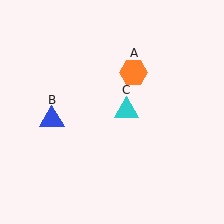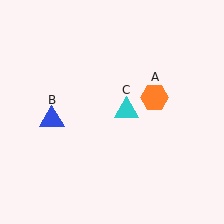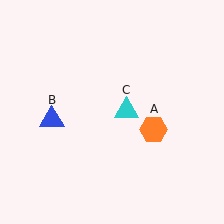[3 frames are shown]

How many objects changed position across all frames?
1 object changed position: orange hexagon (object A).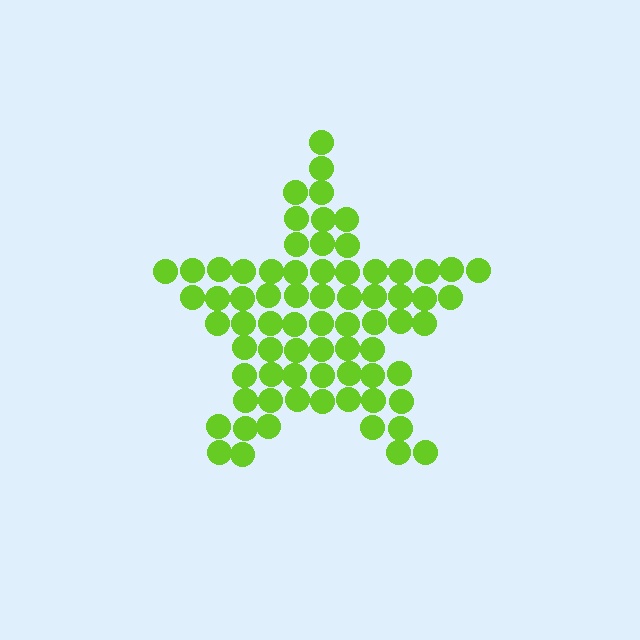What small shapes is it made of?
It is made of small circles.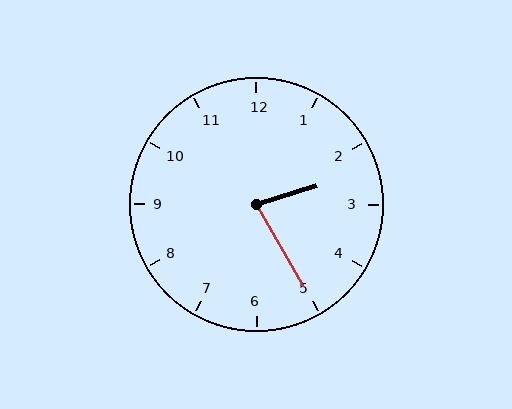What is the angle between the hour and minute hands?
Approximately 78 degrees.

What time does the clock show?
2:25.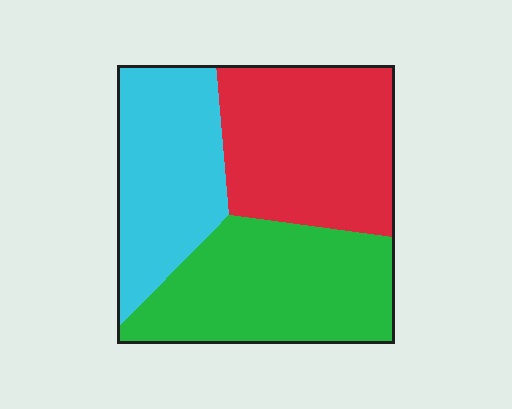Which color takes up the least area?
Cyan, at roughly 30%.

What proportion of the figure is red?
Red covers about 35% of the figure.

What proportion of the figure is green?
Green covers roughly 35% of the figure.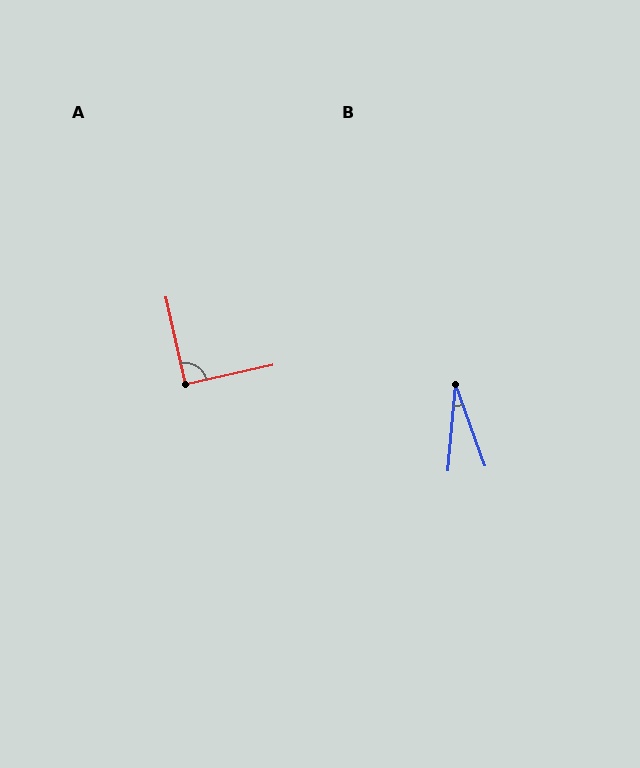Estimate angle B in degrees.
Approximately 25 degrees.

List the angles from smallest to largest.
B (25°), A (89°).